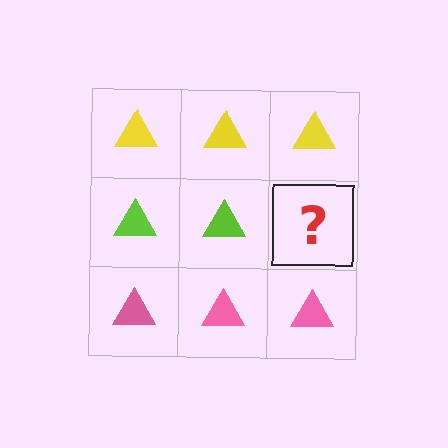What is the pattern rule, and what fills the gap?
The rule is that each row has a consistent color. The gap should be filled with a lime triangle.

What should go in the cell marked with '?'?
The missing cell should contain a lime triangle.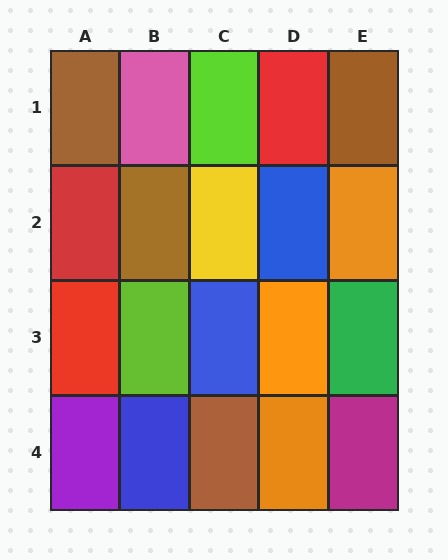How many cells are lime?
2 cells are lime.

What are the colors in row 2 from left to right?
Red, brown, yellow, blue, orange.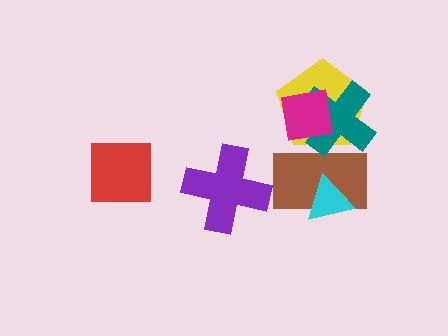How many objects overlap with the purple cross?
0 objects overlap with the purple cross.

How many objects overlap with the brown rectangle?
4 objects overlap with the brown rectangle.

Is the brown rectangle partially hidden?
Yes, it is partially covered by another shape.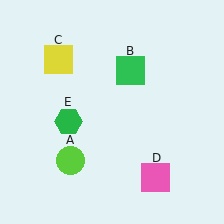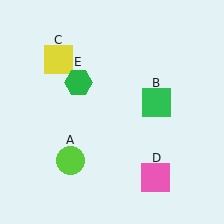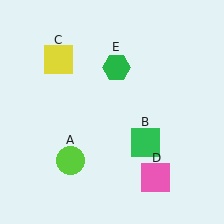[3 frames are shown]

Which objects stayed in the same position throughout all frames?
Lime circle (object A) and yellow square (object C) and pink square (object D) remained stationary.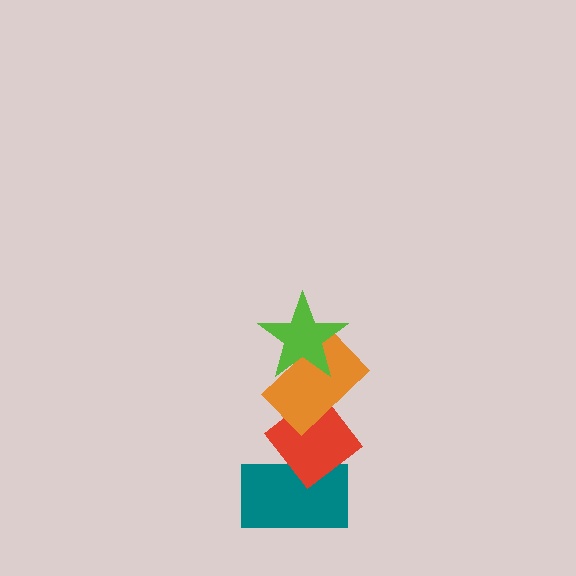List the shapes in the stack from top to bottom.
From top to bottom: the lime star, the orange rectangle, the red diamond, the teal rectangle.